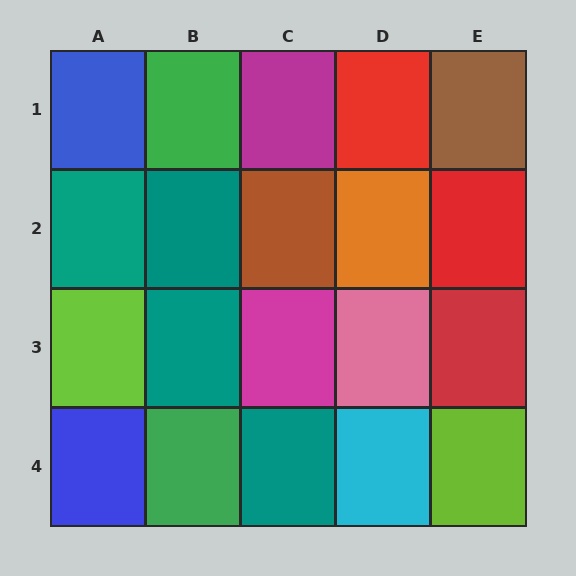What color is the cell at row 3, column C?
Magenta.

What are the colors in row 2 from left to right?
Teal, teal, brown, orange, red.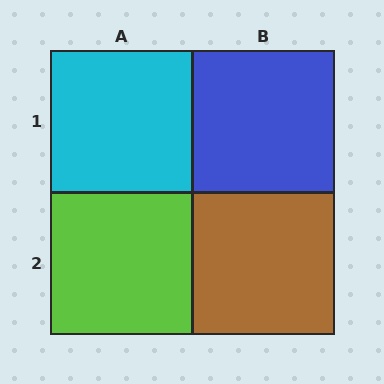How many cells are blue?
1 cell is blue.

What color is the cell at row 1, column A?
Cyan.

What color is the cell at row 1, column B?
Blue.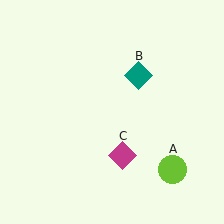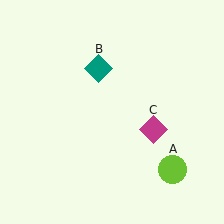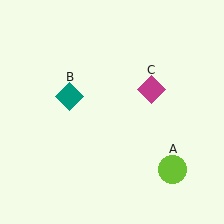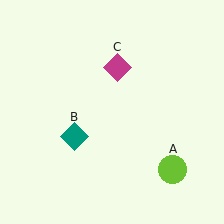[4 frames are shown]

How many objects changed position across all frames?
2 objects changed position: teal diamond (object B), magenta diamond (object C).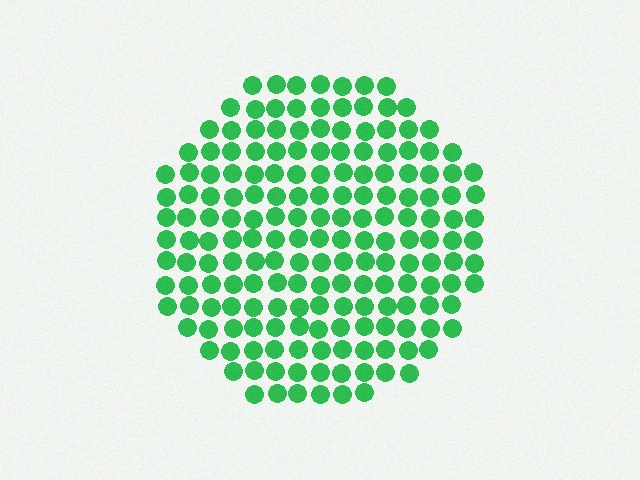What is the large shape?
The large shape is a circle.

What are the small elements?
The small elements are circles.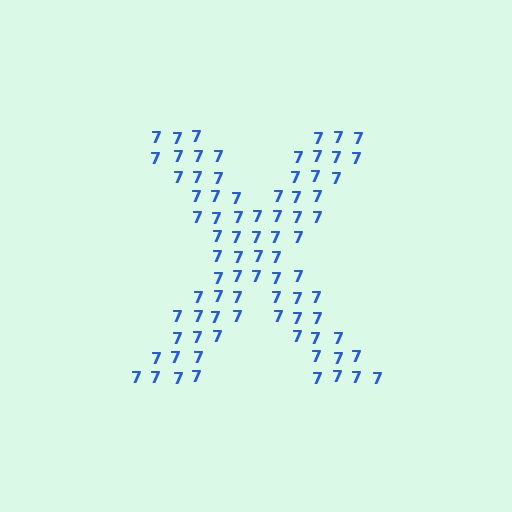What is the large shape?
The large shape is the letter X.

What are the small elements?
The small elements are digit 7's.